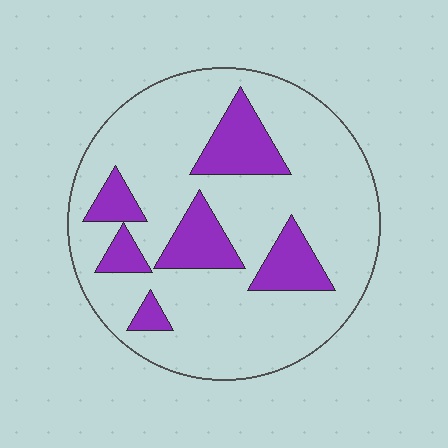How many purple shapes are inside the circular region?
6.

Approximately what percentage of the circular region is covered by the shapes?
Approximately 20%.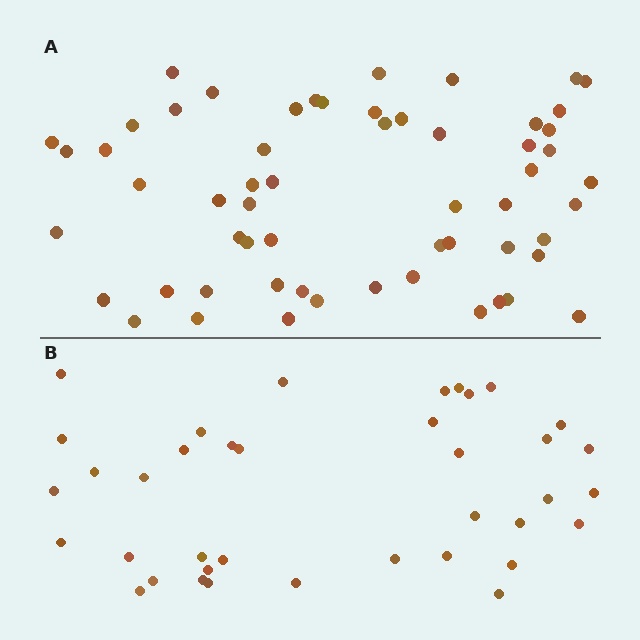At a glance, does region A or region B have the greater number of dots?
Region A (the top region) has more dots.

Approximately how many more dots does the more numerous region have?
Region A has approximately 20 more dots than region B.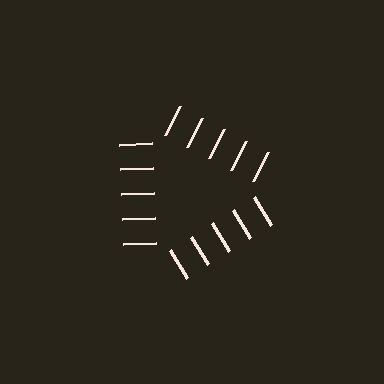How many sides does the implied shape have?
3 sides — the line-ends trace a triangle.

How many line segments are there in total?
15 — 5 along each of the 3 edges.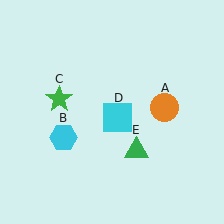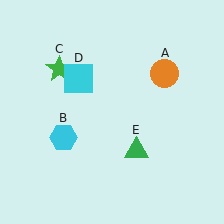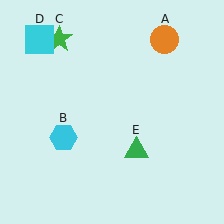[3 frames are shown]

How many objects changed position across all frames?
3 objects changed position: orange circle (object A), green star (object C), cyan square (object D).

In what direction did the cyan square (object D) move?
The cyan square (object D) moved up and to the left.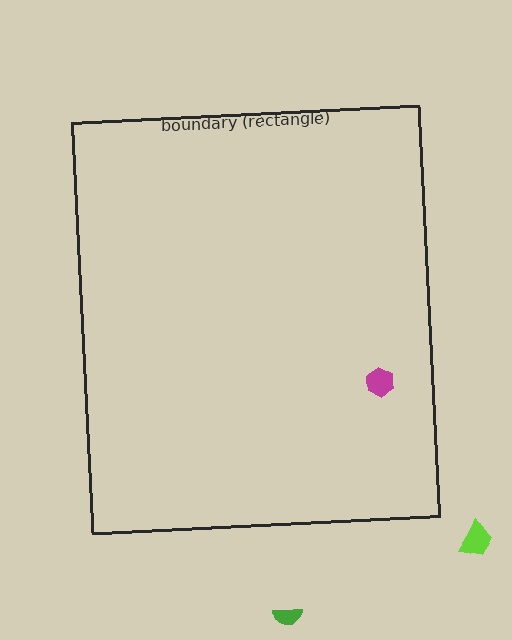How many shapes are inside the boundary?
1 inside, 2 outside.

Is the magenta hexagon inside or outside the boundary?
Inside.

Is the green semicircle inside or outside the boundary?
Outside.